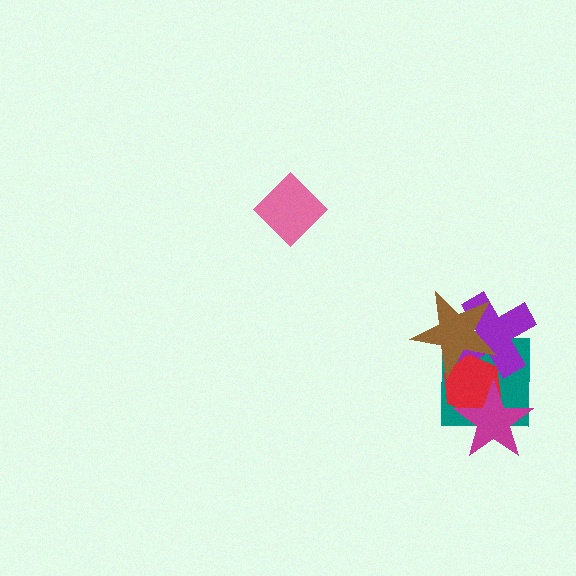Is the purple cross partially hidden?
Yes, it is partially covered by another shape.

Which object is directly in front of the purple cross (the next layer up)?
The red hexagon is directly in front of the purple cross.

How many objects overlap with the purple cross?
3 objects overlap with the purple cross.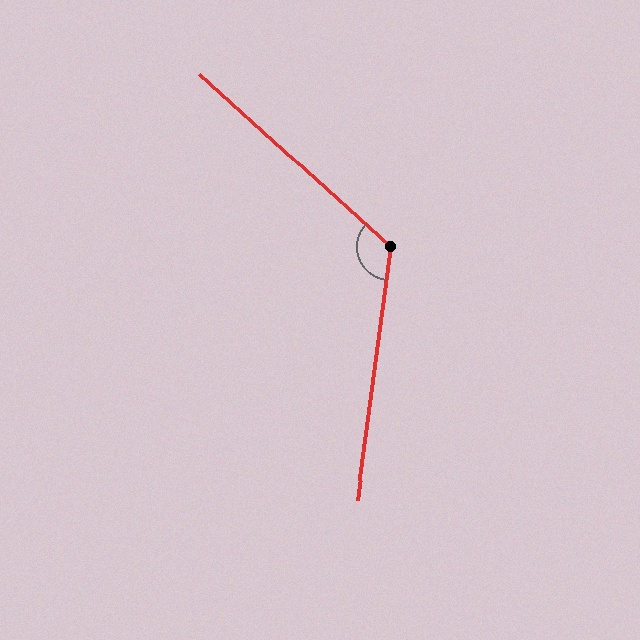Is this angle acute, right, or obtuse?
It is obtuse.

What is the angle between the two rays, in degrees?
Approximately 125 degrees.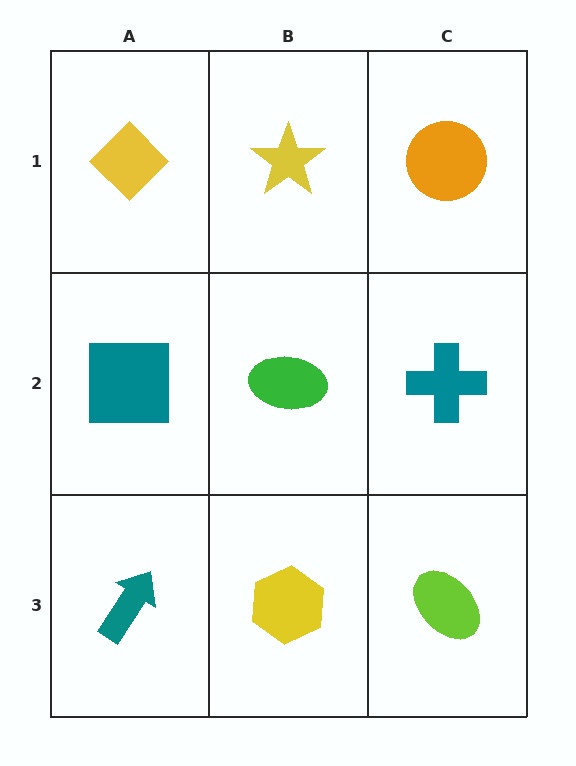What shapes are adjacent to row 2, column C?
An orange circle (row 1, column C), a lime ellipse (row 3, column C), a green ellipse (row 2, column B).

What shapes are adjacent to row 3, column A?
A teal square (row 2, column A), a yellow hexagon (row 3, column B).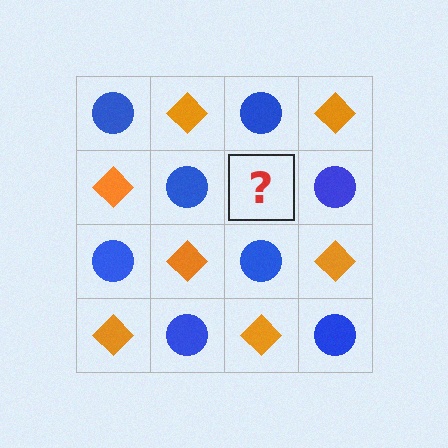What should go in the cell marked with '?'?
The missing cell should contain an orange diamond.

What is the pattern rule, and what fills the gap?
The rule is that it alternates blue circle and orange diamond in a checkerboard pattern. The gap should be filled with an orange diamond.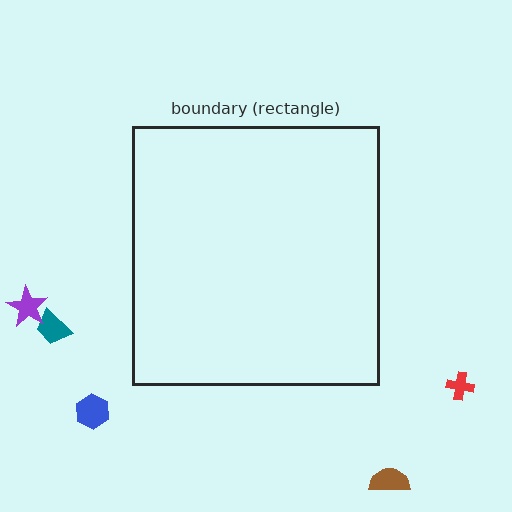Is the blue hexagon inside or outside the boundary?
Outside.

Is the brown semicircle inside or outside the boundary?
Outside.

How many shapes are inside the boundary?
0 inside, 5 outside.